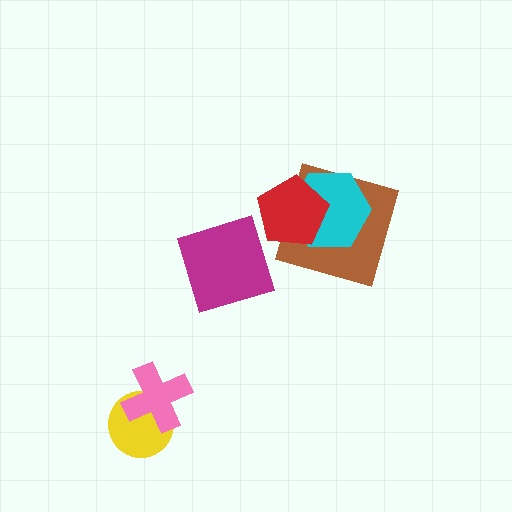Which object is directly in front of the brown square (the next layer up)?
The cyan hexagon is directly in front of the brown square.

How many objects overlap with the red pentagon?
2 objects overlap with the red pentagon.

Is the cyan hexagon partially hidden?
Yes, it is partially covered by another shape.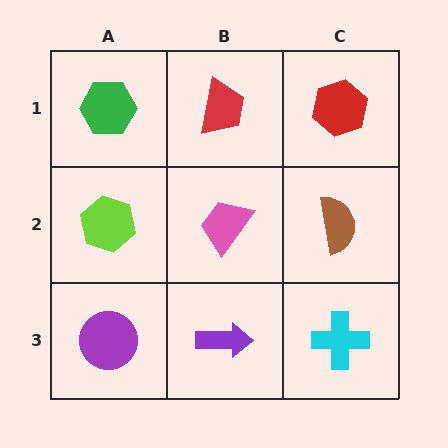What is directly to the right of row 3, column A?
A purple arrow.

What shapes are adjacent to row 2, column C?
A red hexagon (row 1, column C), a cyan cross (row 3, column C), a pink trapezoid (row 2, column B).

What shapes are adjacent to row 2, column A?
A green hexagon (row 1, column A), a purple circle (row 3, column A), a pink trapezoid (row 2, column B).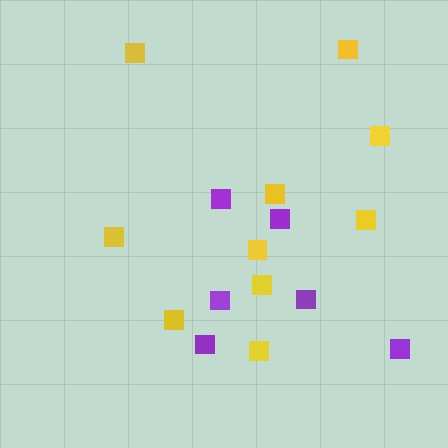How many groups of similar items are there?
There are 2 groups: one group of yellow squares (10) and one group of purple squares (6).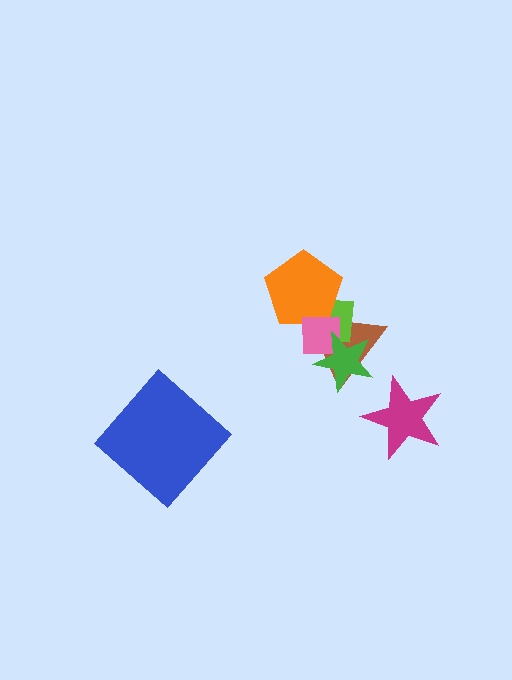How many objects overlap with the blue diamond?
0 objects overlap with the blue diamond.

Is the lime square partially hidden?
Yes, it is partially covered by another shape.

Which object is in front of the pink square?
The green star is in front of the pink square.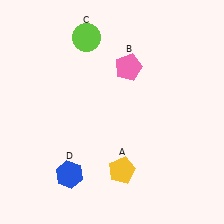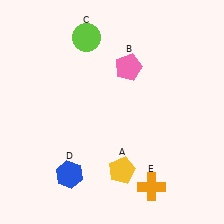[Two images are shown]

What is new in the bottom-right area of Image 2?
An orange cross (E) was added in the bottom-right area of Image 2.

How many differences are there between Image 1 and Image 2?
There is 1 difference between the two images.